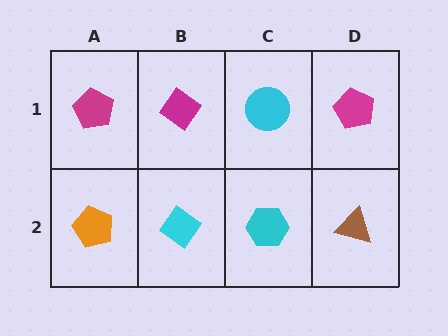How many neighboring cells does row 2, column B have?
3.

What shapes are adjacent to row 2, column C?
A cyan circle (row 1, column C), a cyan diamond (row 2, column B), a brown triangle (row 2, column D).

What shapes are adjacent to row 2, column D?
A magenta pentagon (row 1, column D), a cyan hexagon (row 2, column C).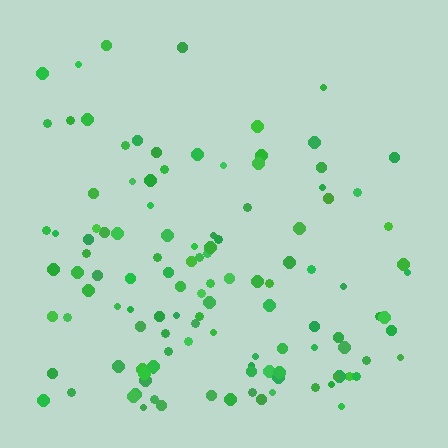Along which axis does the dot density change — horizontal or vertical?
Vertical.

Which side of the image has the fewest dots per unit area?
The top.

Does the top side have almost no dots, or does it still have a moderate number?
Still a moderate number, just noticeably fewer than the bottom.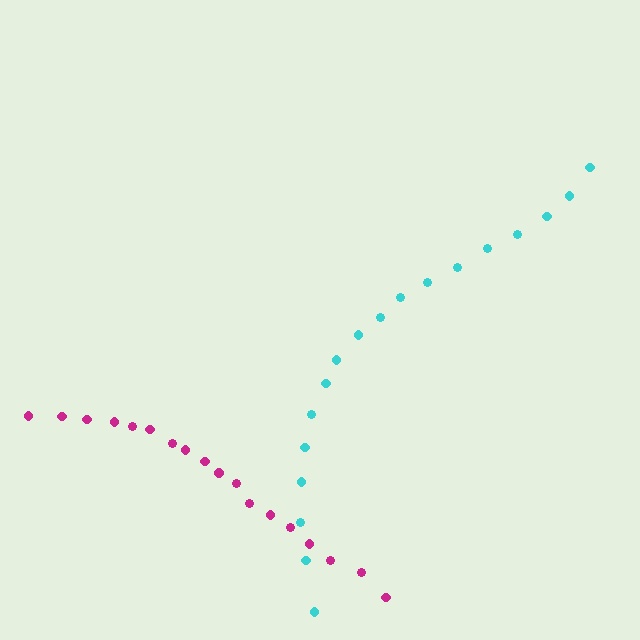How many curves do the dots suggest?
There are 2 distinct paths.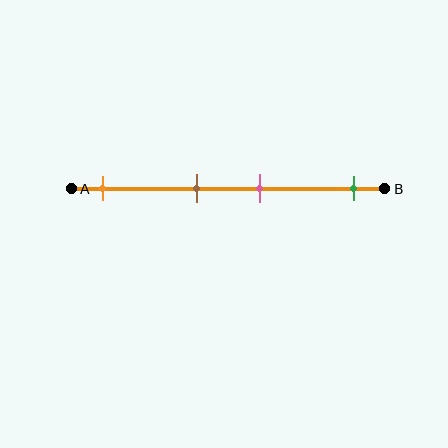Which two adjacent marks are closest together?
The brown and pink marks are the closest adjacent pair.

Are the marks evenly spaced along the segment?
No, the marks are not evenly spaced.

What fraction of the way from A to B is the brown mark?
The brown mark is approximately 40% (0.4) of the way from A to B.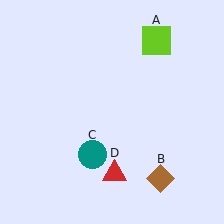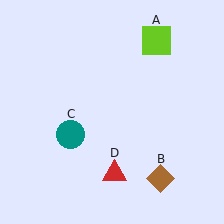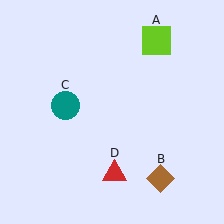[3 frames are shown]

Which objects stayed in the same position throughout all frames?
Lime square (object A) and brown diamond (object B) and red triangle (object D) remained stationary.